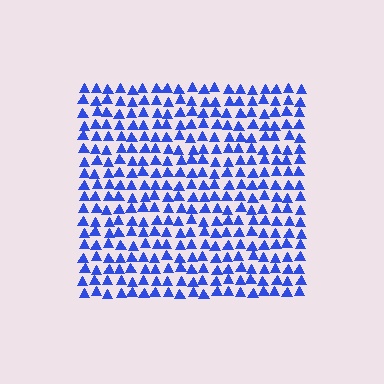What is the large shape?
The large shape is a square.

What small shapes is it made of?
It is made of small triangles.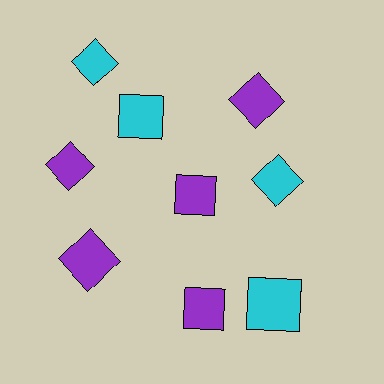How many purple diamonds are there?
There are 3 purple diamonds.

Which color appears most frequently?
Purple, with 5 objects.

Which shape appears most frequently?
Diamond, with 5 objects.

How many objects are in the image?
There are 9 objects.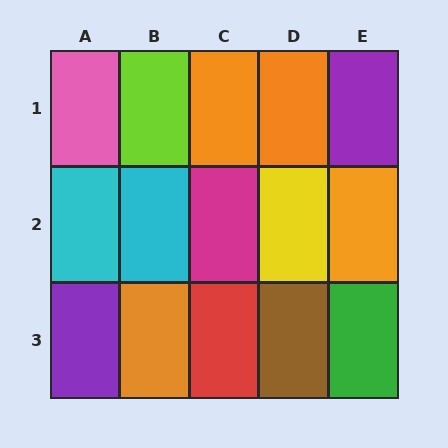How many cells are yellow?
1 cell is yellow.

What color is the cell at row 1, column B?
Lime.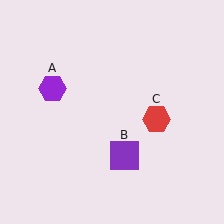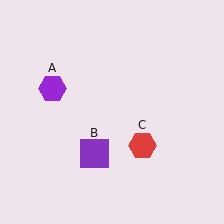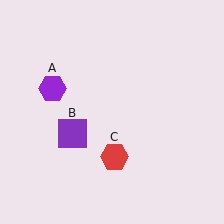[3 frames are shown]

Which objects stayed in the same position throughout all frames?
Purple hexagon (object A) remained stationary.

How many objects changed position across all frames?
2 objects changed position: purple square (object B), red hexagon (object C).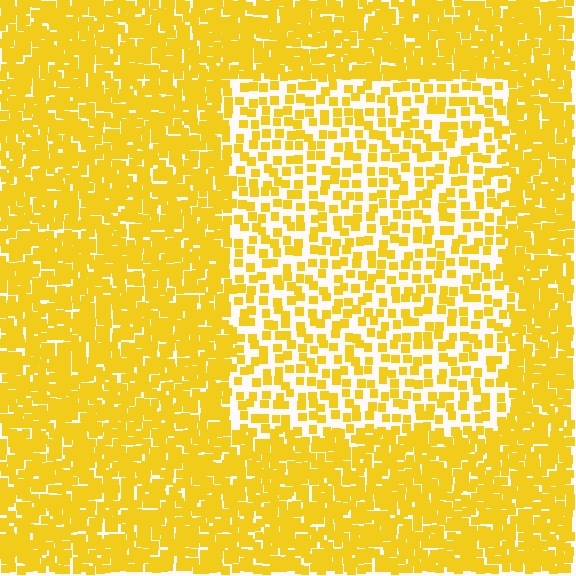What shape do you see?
I see a rectangle.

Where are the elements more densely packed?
The elements are more densely packed outside the rectangle boundary.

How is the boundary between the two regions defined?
The boundary is defined by a change in element density (approximately 2.2x ratio). All elements are the same color, size, and shape.